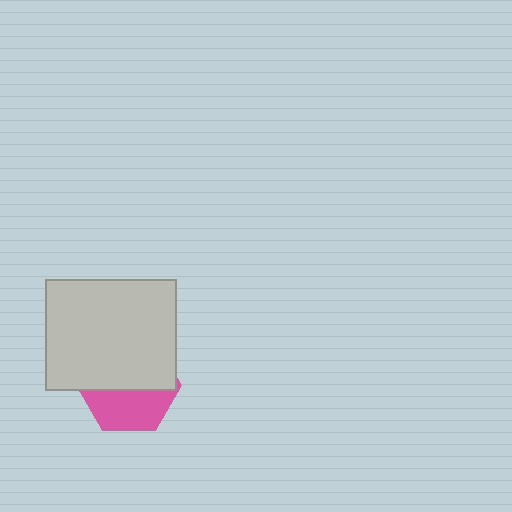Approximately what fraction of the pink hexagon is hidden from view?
Roughly 58% of the pink hexagon is hidden behind the light gray rectangle.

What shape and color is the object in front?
The object in front is a light gray rectangle.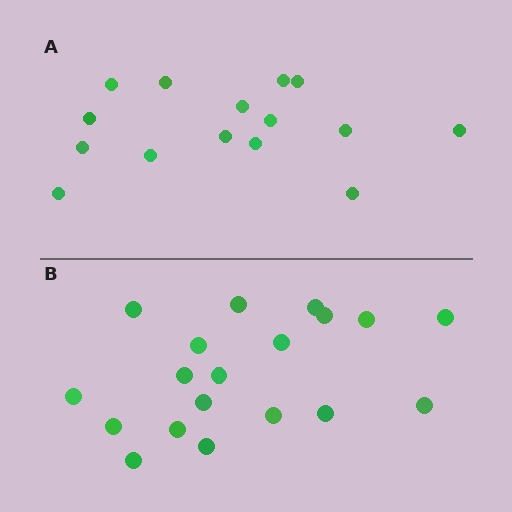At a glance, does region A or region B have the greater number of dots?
Region B (the bottom region) has more dots.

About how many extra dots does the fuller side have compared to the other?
Region B has about 4 more dots than region A.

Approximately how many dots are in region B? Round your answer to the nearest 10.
About 20 dots. (The exact count is 19, which rounds to 20.)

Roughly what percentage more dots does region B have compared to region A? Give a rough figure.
About 25% more.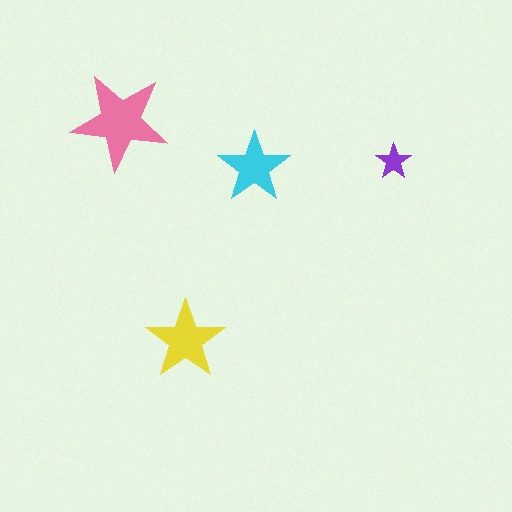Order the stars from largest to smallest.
the pink one, the yellow one, the cyan one, the purple one.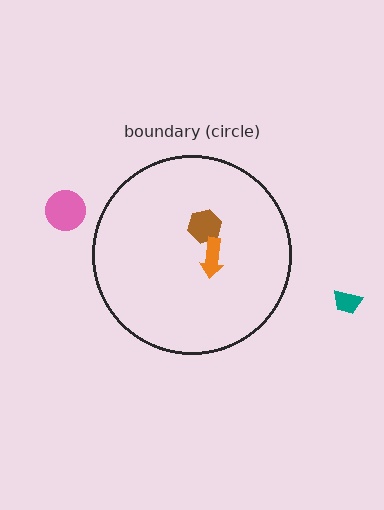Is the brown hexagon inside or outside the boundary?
Inside.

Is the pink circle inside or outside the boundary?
Outside.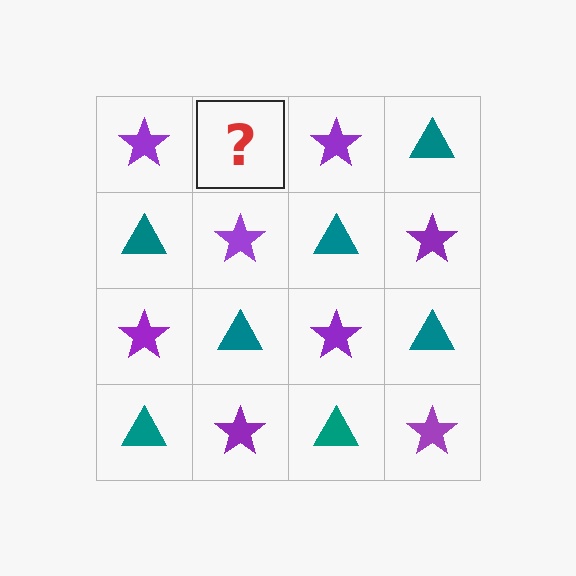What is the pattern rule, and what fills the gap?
The rule is that it alternates purple star and teal triangle in a checkerboard pattern. The gap should be filled with a teal triangle.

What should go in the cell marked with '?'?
The missing cell should contain a teal triangle.